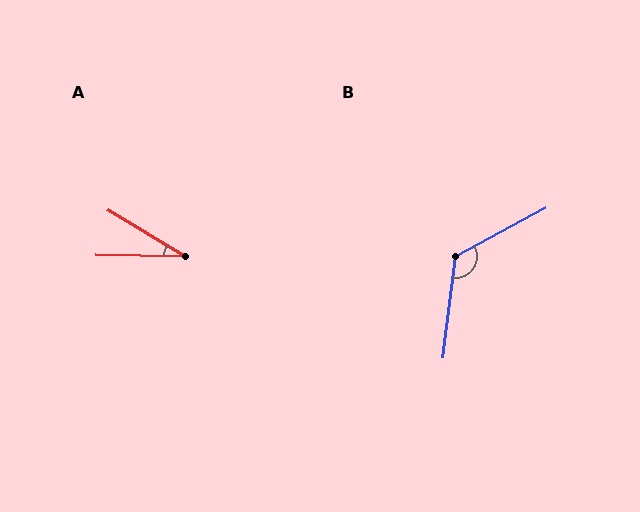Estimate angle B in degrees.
Approximately 125 degrees.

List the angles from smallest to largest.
A (30°), B (125°).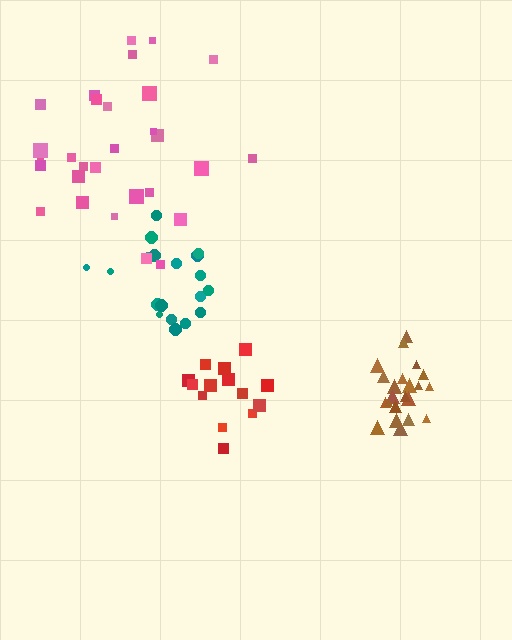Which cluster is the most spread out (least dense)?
Pink.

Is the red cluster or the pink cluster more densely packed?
Red.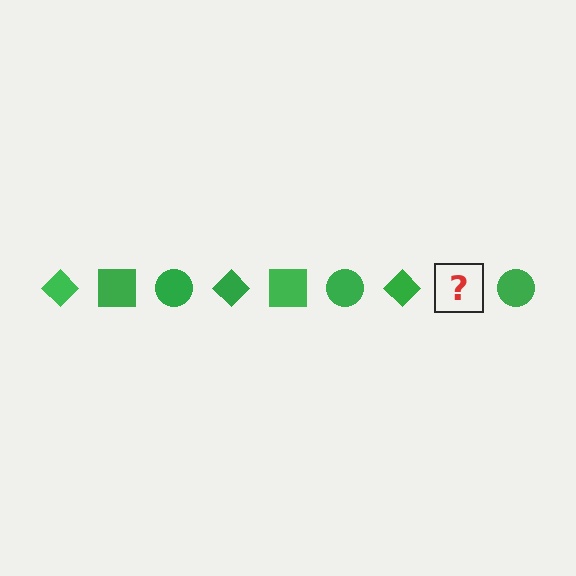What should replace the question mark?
The question mark should be replaced with a green square.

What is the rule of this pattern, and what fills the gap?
The rule is that the pattern cycles through diamond, square, circle shapes in green. The gap should be filled with a green square.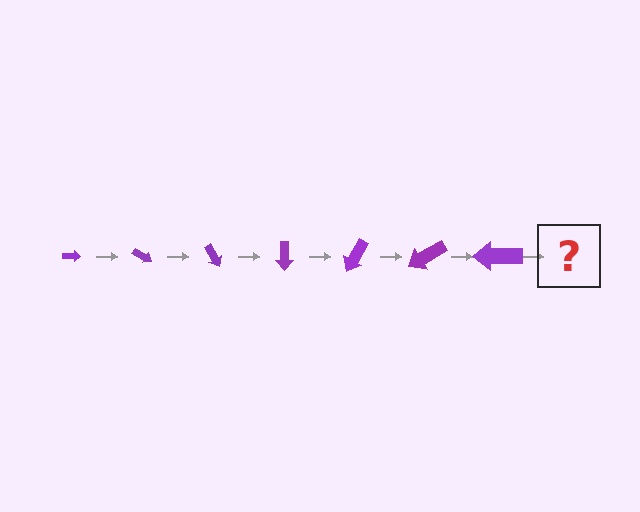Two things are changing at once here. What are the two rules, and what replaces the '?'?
The two rules are that the arrow grows larger each step and it rotates 30 degrees each step. The '?' should be an arrow, larger than the previous one and rotated 210 degrees from the start.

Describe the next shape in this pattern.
It should be an arrow, larger than the previous one and rotated 210 degrees from the start.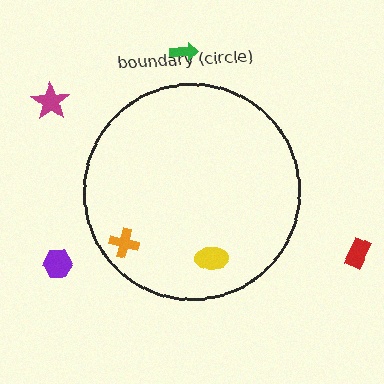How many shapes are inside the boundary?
2 inside, 4 outside.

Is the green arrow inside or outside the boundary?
Outside.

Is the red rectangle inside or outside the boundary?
Outside.